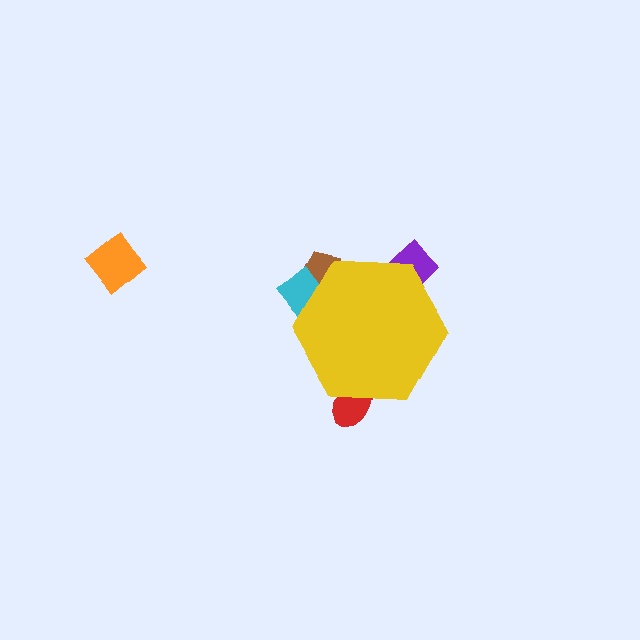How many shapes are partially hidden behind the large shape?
4 shapes are partially hidden.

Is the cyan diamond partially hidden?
Yes, the cyan diamond is partially hidden behind the yellow hexagon.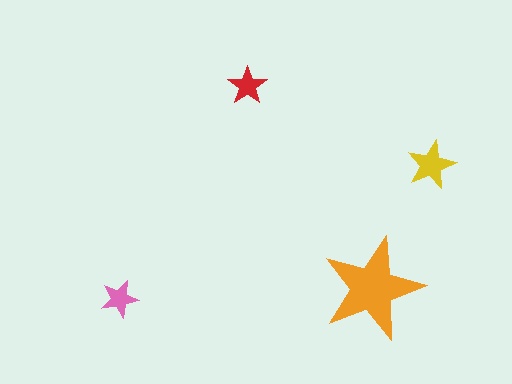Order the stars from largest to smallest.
the orange one, the yellow one, the red one, the pink one.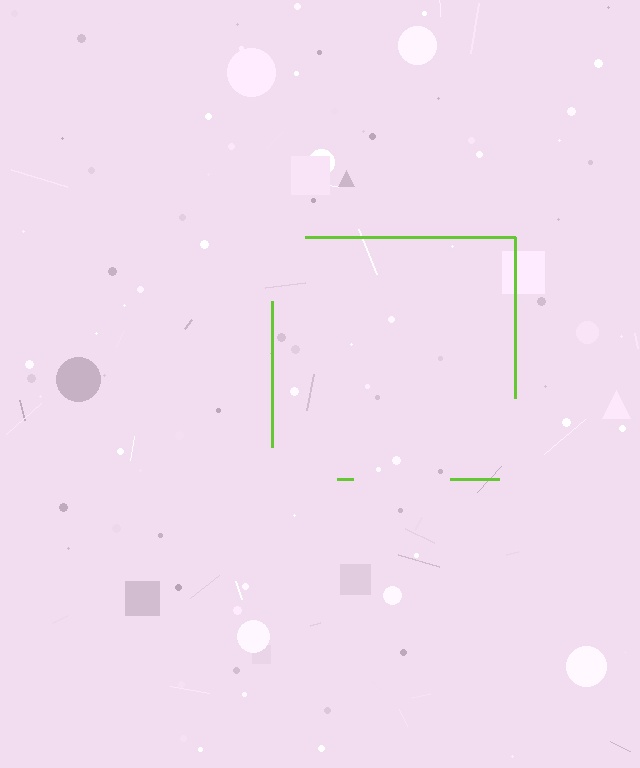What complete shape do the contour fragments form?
The contour fragments form a square.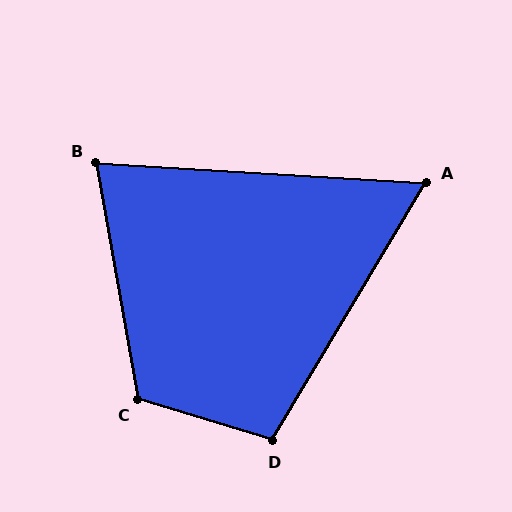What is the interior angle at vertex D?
Approximately 103 degrees (obtuse).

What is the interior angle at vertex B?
Approximately 77 degrees (acute).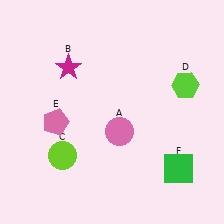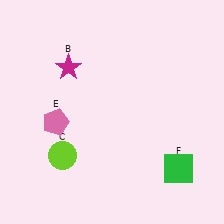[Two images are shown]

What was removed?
The pink circle (A), the lime hexagon (D) were removed in Image 2.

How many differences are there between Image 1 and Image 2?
There are 2 differences between the two images.